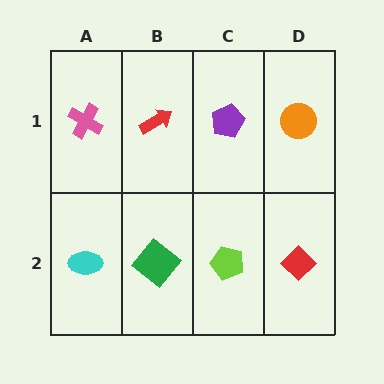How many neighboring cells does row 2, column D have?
2.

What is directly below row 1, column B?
A green diamond.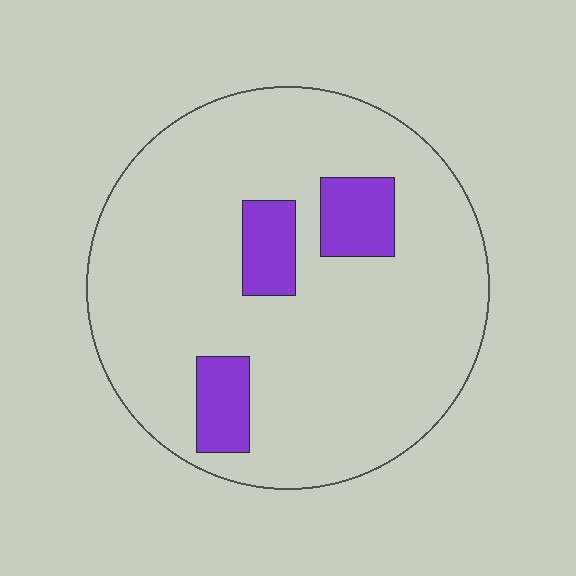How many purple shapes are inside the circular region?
3.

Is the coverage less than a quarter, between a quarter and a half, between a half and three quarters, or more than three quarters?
Less than a quarter.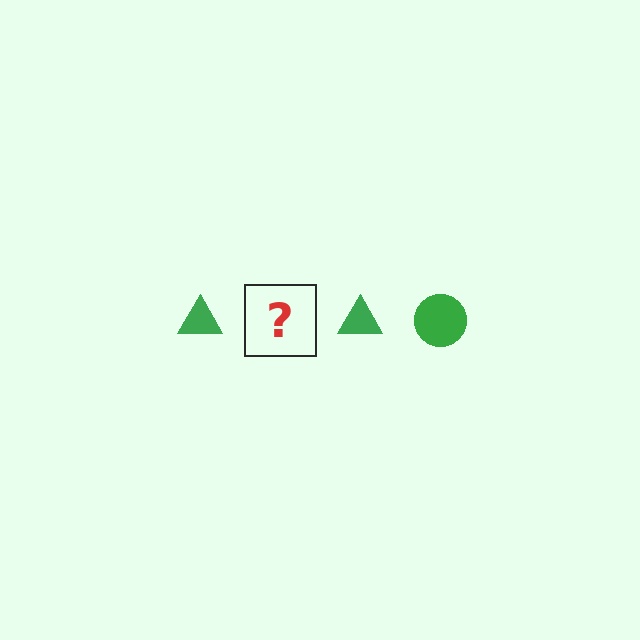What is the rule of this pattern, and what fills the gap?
The rule is that the pattern cycles through triangle, circle shapes in green. The gap should be filled with a green circle.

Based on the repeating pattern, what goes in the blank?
The blank should be a green circle.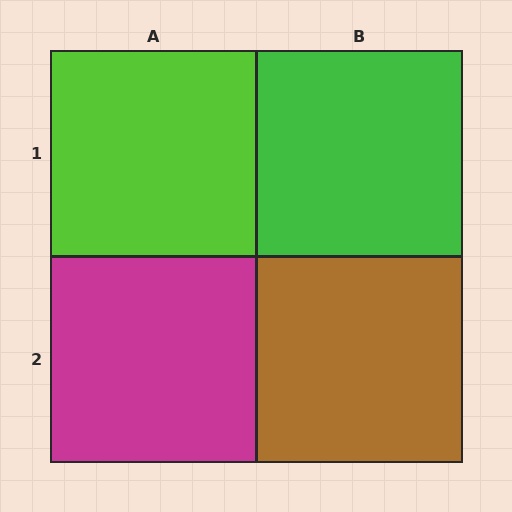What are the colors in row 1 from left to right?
Lime, green.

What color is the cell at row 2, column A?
Magenta.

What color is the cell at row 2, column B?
Brown.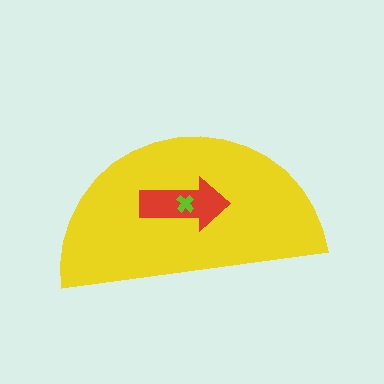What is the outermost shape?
The yellow semicircle.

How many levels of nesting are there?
3.